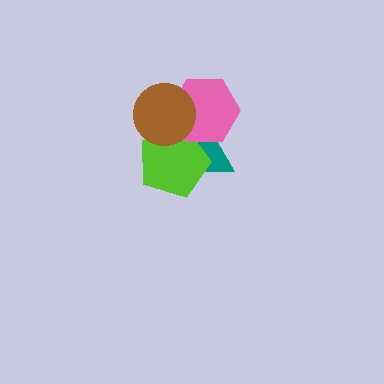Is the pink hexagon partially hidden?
Yes, it is partially covered by another shape.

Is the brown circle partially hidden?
No, no other shape covers it.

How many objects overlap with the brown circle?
3 objects overlap with the brown circle.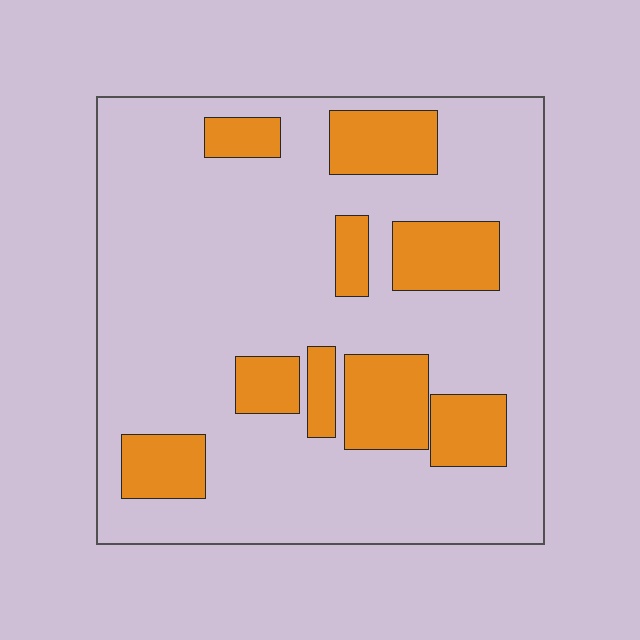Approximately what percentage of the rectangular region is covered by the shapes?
Approximately 25%.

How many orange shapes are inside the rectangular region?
9.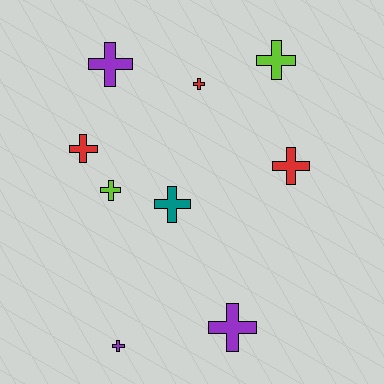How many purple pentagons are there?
There are no purple pentagons.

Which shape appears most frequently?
Cross, with 9 objects.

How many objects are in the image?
There are 9 objects.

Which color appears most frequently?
Purple, with 3 objects.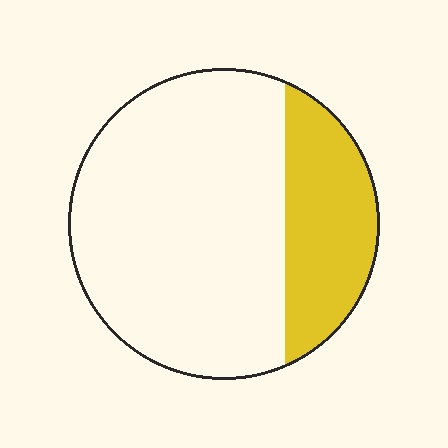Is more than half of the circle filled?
No.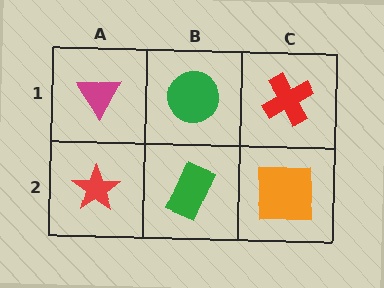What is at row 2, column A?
A red star.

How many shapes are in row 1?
3 shapes.